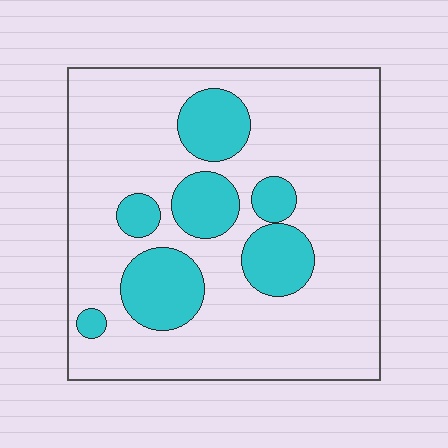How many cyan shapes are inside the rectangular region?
7.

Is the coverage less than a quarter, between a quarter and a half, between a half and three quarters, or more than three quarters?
Less than a quarter.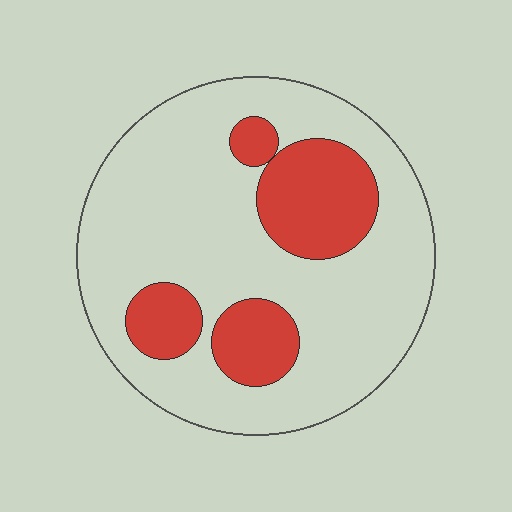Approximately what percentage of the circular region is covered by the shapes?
Approximately 25%.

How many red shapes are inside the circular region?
4.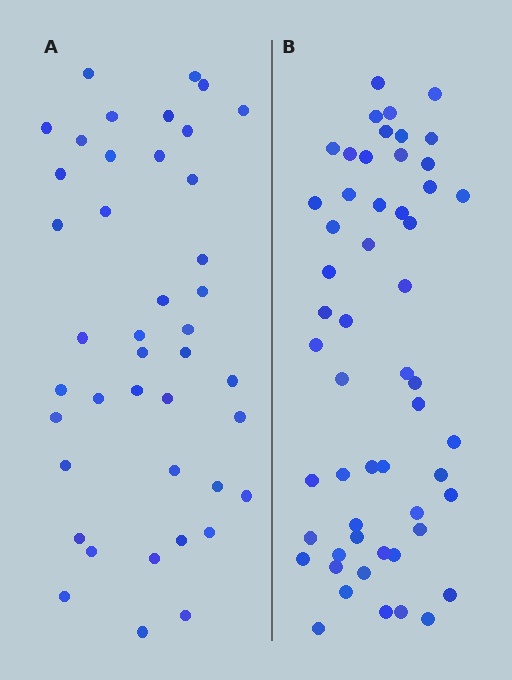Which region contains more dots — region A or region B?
Region B (the right region) has more dots.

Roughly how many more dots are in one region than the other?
Region B has roughly 12 or so more dots than region A.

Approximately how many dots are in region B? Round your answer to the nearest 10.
About 50 dots. (The exact count is 54, which rounds to 50.)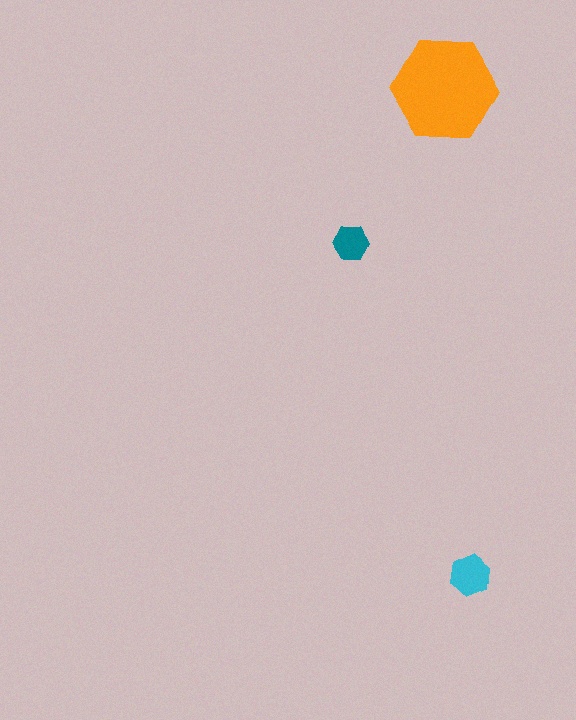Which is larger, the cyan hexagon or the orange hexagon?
The orange one.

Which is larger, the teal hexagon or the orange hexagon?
The orange one.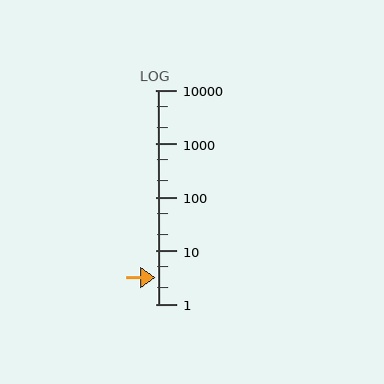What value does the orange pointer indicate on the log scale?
The pointer indicates approximately 3.1.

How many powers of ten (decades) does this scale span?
The scale spans 4 decades, from 1 to 10000.